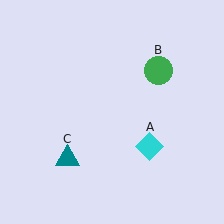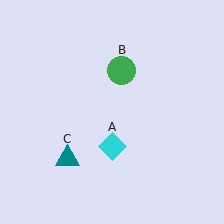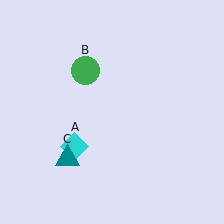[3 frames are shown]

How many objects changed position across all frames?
2 objects changed position: cyan diamond (object A), green circle (object B).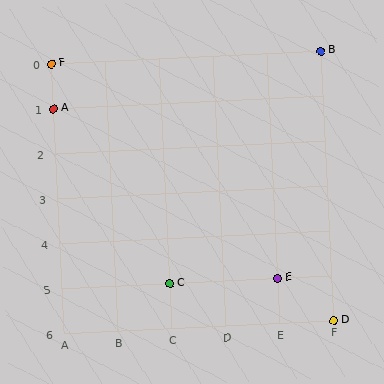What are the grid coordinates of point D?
Point D is at grid coordinates (F, 6).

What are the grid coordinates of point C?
Point C is at grid coordinates (C, 5).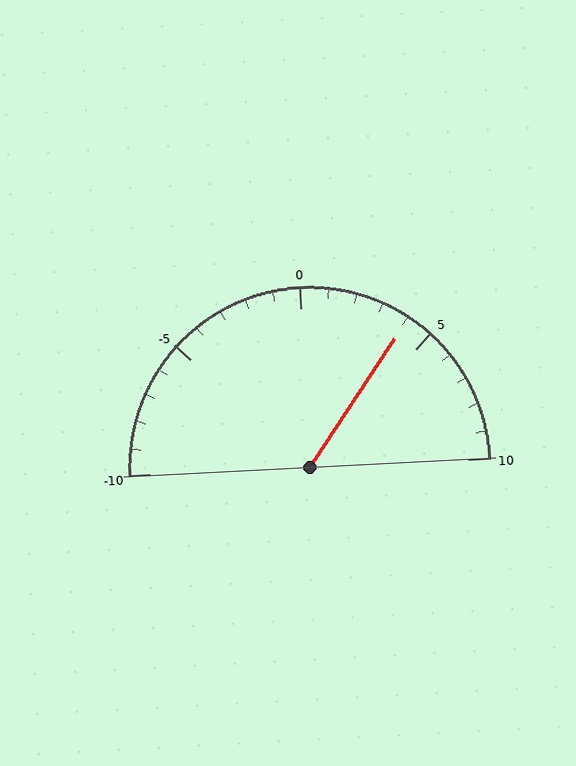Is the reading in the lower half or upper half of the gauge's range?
The reading is in the upper half of the range (-10 to 10).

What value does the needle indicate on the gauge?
The needle indicates approximately 4.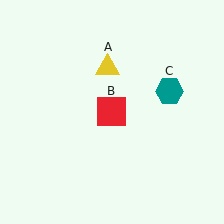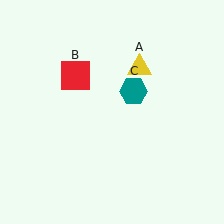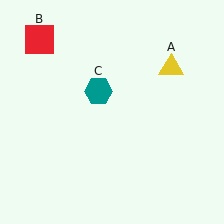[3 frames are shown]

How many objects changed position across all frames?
3 objects changed position: yellow triangle (object A), red square (object B), teal hexagon (object C).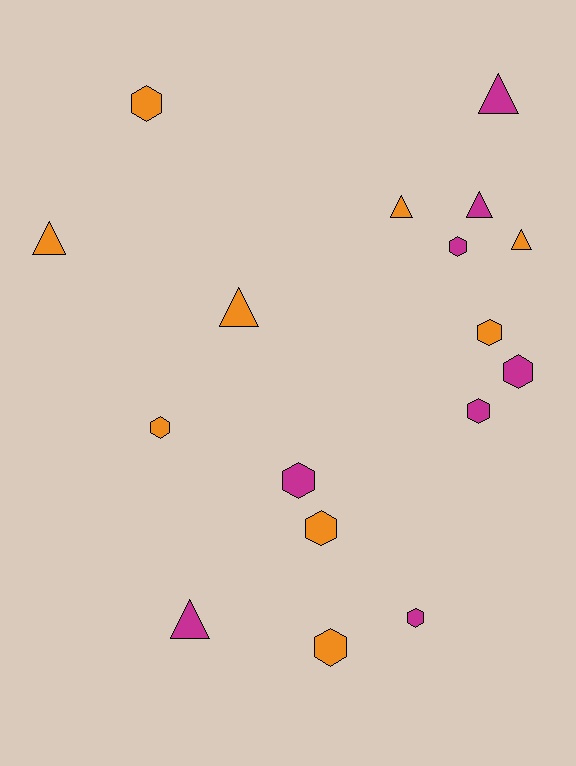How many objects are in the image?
There are 17 objects.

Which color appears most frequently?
Orange, with 9 objects.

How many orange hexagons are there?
There are 5 orange hexagons.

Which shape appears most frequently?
Hexagon, with 10 objects.